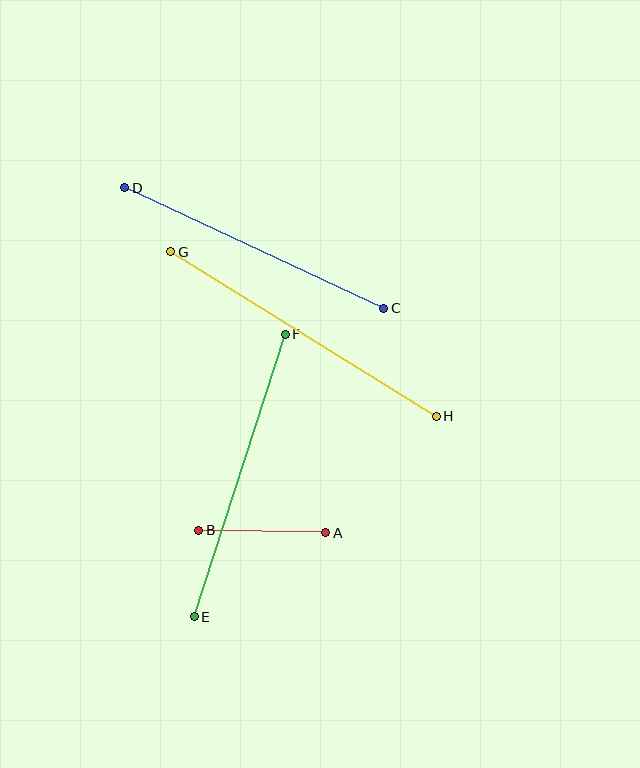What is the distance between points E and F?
The distance is approximately 297 pixels.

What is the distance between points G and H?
The distance is approximately 312 pixels.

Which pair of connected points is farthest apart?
Points G and H are farthest apart.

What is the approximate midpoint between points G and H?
The midpoint is at approximately (304, 334) pixels.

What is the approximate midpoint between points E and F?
The midpoint is at approximately (240, 475) pixels.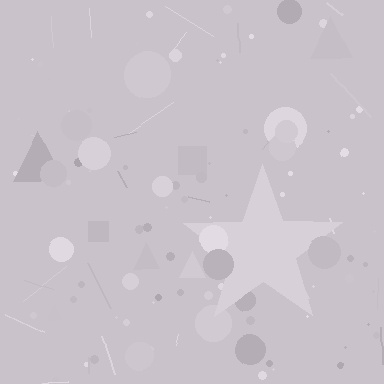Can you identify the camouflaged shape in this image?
The camouflaged shape is a star.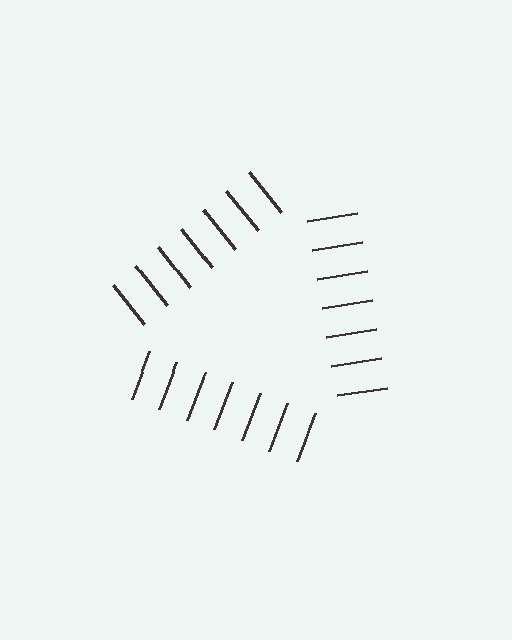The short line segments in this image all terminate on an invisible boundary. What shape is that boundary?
An illusory triangle — the line segments terminate on its edges but no continuous stroke is drawn.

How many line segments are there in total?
21 — 7 along each of the 3 edges.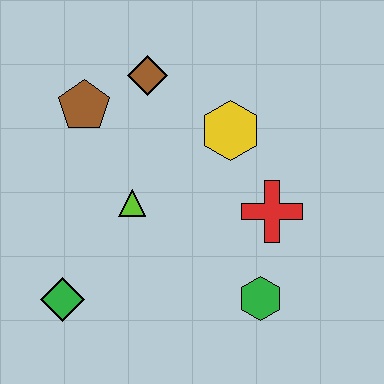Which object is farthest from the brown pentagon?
The green hexagon is farthest from the brown pentagon.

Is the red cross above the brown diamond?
No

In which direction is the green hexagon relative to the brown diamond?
The green hexagon is below the brown diamond.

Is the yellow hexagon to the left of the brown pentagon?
No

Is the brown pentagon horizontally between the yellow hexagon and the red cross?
No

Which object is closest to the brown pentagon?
The brown diamond is closest to the brown pentagon.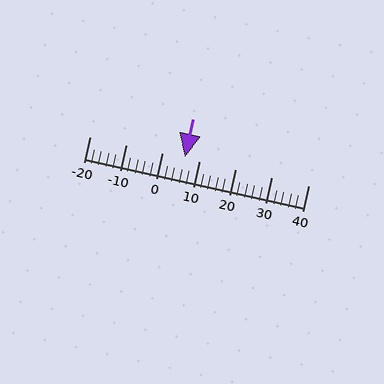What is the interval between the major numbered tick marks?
The major tick marks are spaced 10 units apart.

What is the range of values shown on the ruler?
The ruler shows values from -20 to 40.